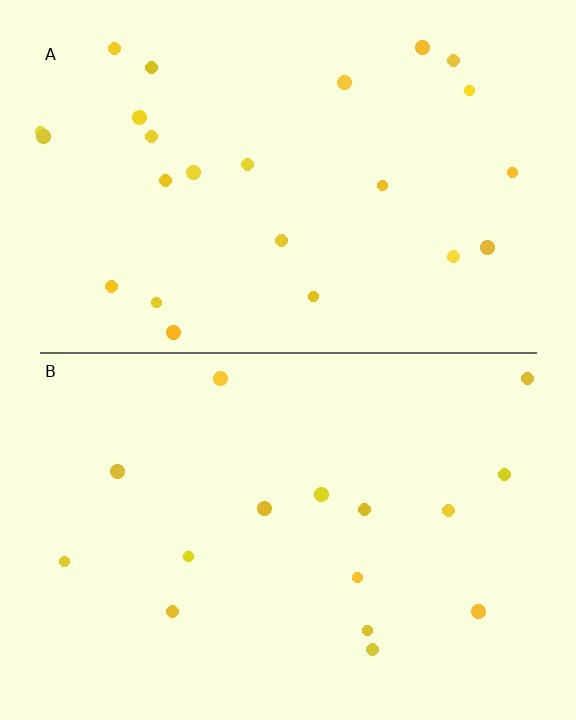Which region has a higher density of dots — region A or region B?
A (the top).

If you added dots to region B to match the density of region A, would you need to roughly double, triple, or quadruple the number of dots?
Approximately double.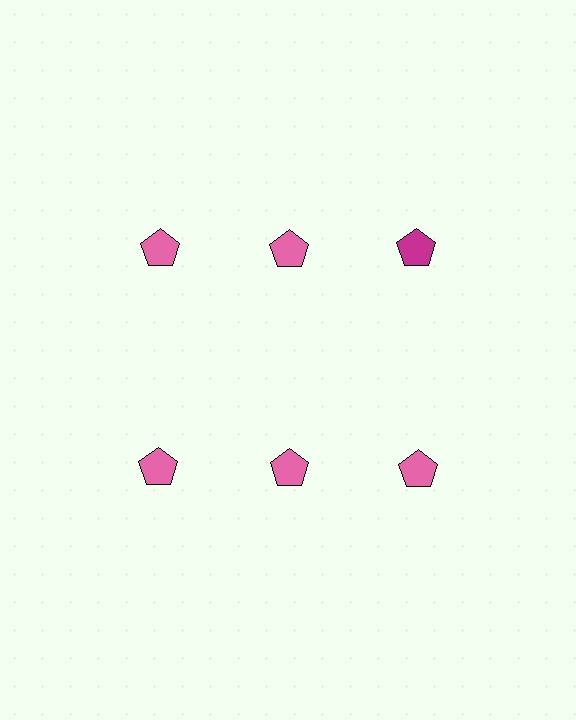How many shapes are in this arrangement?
There are 6 shapes arranged in a grid pattern.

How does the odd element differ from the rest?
It has a different color: magenta instead of pink.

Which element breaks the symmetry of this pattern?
The magenta pentagon in the top row, center column breaks the symmetry. All other shapes are pink pentagons.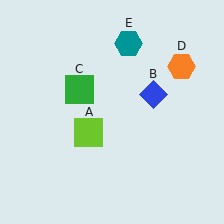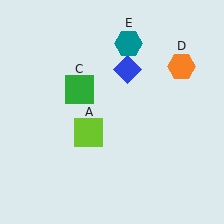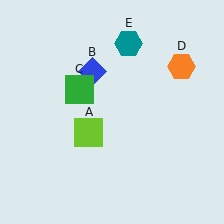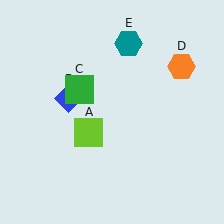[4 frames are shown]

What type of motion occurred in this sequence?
The blue diamond (object B) rotated counterclockwise around the center of the scene.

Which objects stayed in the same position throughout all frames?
Lime square (object A) and green square (object C) and orange hexagon (object D) and teal hexagon (object E) remained stationary.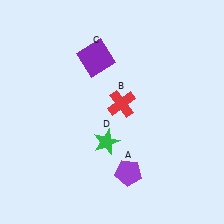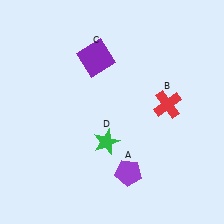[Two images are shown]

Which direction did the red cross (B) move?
The red cross (B) moved right.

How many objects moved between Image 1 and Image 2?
1 object moved between the two images.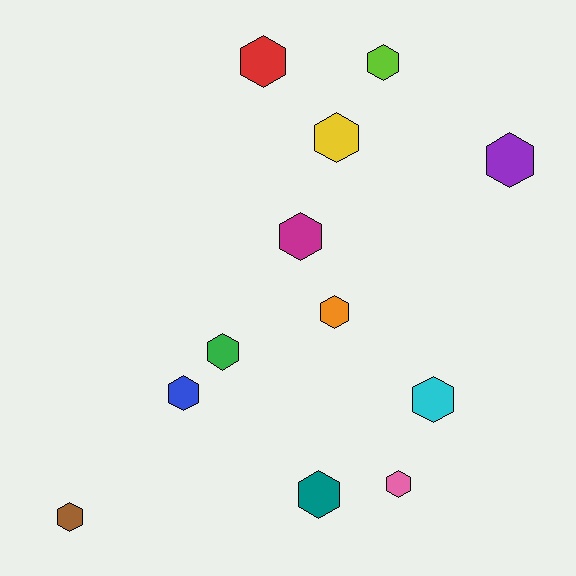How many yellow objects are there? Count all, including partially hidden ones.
There is 1 yellow object.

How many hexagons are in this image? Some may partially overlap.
There are 12 hexagons.